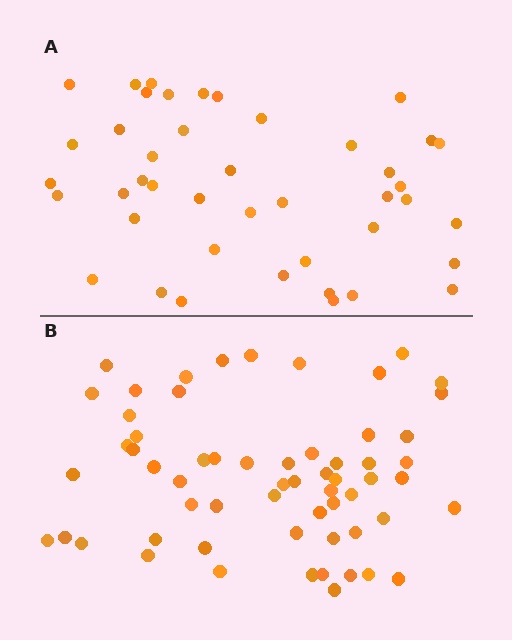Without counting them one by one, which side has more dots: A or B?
Region B (the bottom region) has more dots.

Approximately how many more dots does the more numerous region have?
Region B has approximately 15 more dots than region A.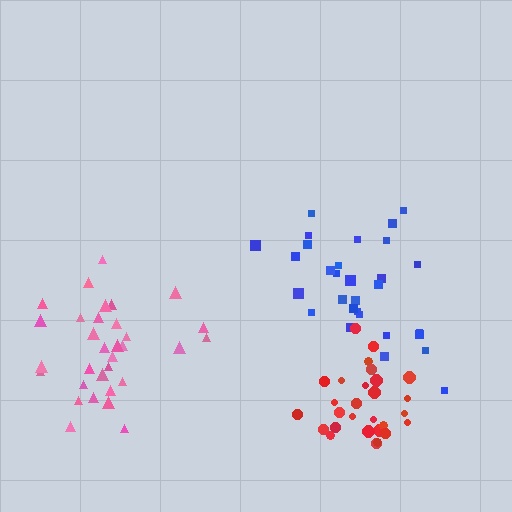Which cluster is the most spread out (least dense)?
Blue.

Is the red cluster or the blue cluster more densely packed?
Red.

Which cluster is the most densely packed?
Red.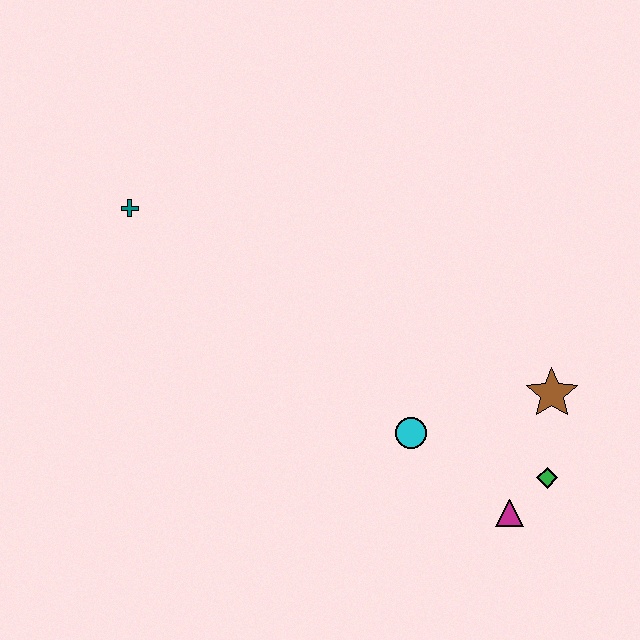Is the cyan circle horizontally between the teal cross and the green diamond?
Yes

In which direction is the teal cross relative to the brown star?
The teal cross is to the left of the brown star.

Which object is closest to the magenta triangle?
The green diamond is closest to the magenta triangle.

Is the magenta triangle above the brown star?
No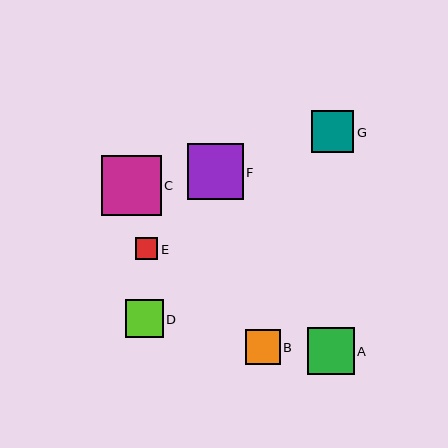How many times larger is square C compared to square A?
Square C is approximately 1.3 times the size of square A.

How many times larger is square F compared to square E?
Square F is approximately 2.5 times the size of square E.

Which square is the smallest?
Square E is the smallest with a size of approximately 22 pixels.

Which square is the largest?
Square C is the largest with a size of approximately 60 pixels.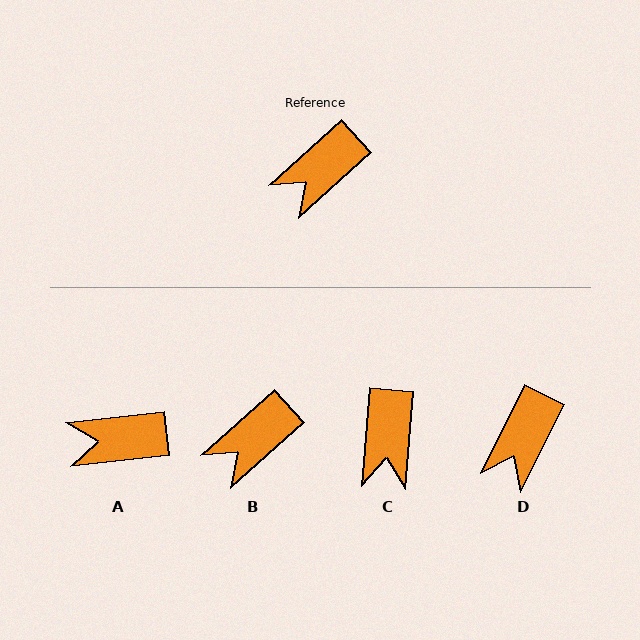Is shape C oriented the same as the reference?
No, it is off by about 43 degrees.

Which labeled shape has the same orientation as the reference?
B.